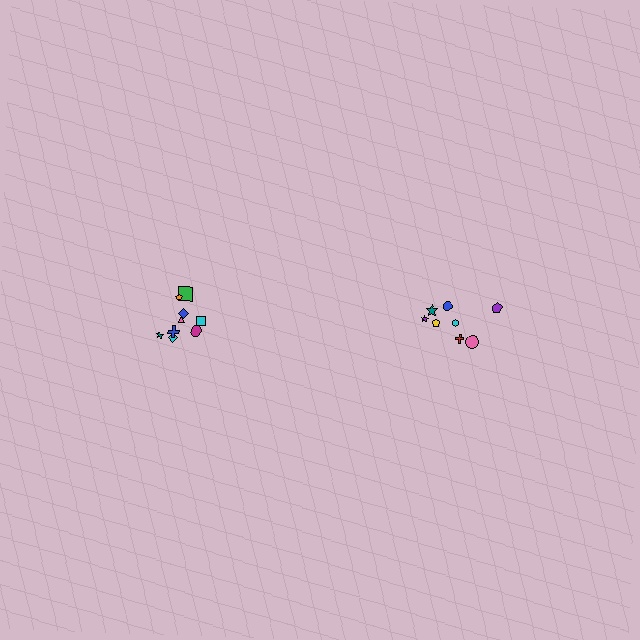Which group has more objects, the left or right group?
The left group.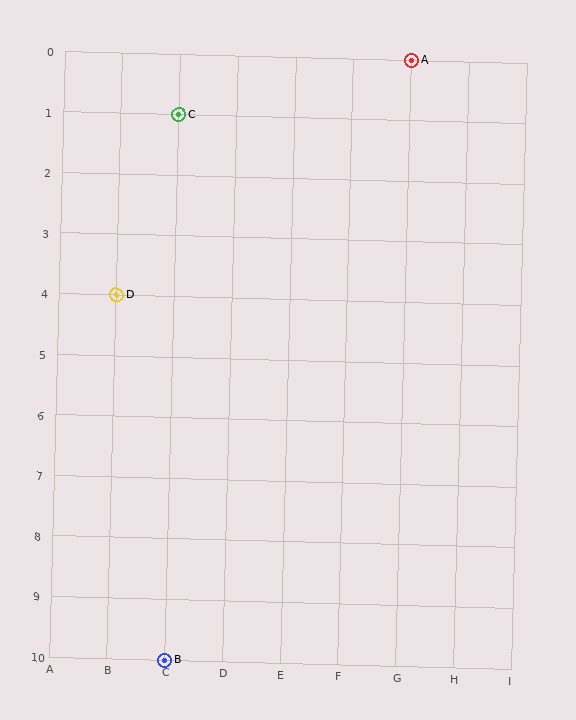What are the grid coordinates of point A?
Point A is at grid coordinates (G, 0).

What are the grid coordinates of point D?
Point D is at grid coordinates (B, 4).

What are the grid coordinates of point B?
Point B is at grid coordinates (C, 10).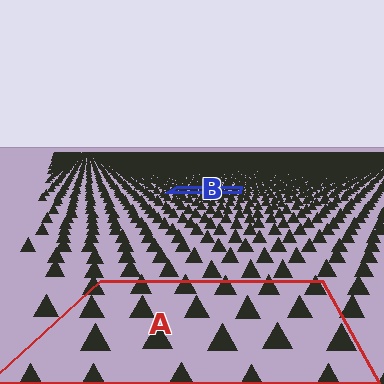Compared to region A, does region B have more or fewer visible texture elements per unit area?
Region B has more texture elements per unit area — they are packed more densely because it is farther away.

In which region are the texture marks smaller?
The texture marks are smaller in region B, because it is farther away.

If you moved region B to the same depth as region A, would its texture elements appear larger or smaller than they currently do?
They would appear larger. At a closer depth, the same texture elements are projected at a bigger on-screen size.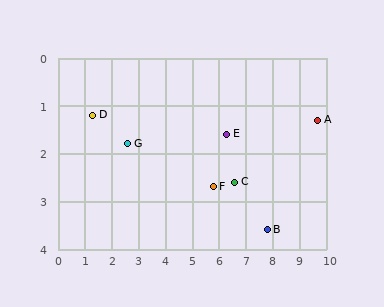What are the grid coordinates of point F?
Point F is at approximately (5.8, 2.7).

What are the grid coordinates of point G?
Point G is at approximately (2.6, 1.8).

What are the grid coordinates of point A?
Point A is at approximately (9.7, 1.3).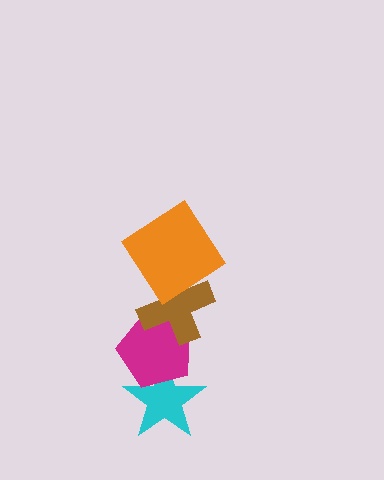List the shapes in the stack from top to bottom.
From top to bottom: the orange diamond, the brown cross, the magenta pentagon, the cyan star.